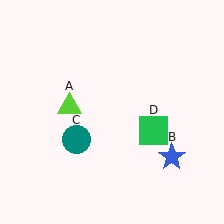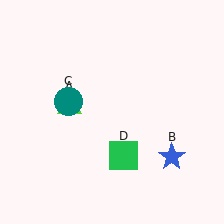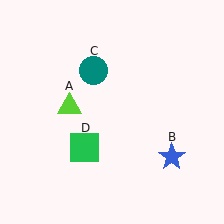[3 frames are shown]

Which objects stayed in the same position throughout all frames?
Lime triangle (object A) and blue star (object B) remained stationary.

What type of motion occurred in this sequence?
The teal circle (object C), green square (object D) rotated clockwise around the center of the scene.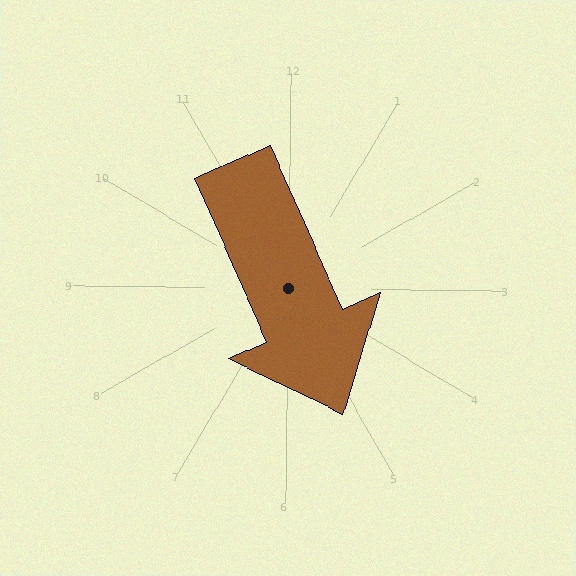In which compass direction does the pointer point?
Southeast.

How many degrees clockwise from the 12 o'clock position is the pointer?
Approximately 156 degrees.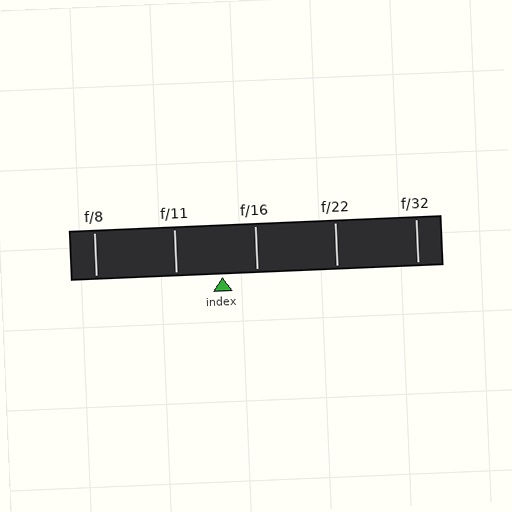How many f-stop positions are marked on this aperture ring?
There are 5 f-stop positions marked.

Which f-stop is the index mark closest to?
The index mark is closest to f/16.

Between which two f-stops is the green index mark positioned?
The index mark is between f/11 and f/16.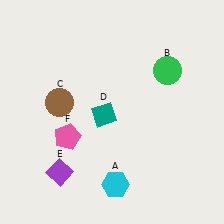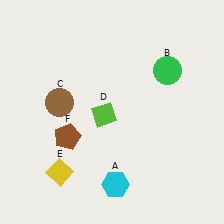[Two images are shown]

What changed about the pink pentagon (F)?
In Image 1, F is pink. In Image 2, it changed to brown.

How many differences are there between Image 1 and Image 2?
There are 3 differences between the two images.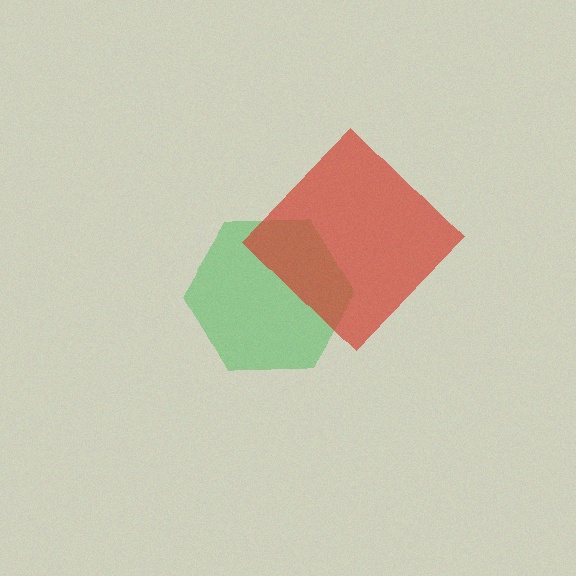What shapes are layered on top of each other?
The layered shapes are: a green hexagon, a red diamond.